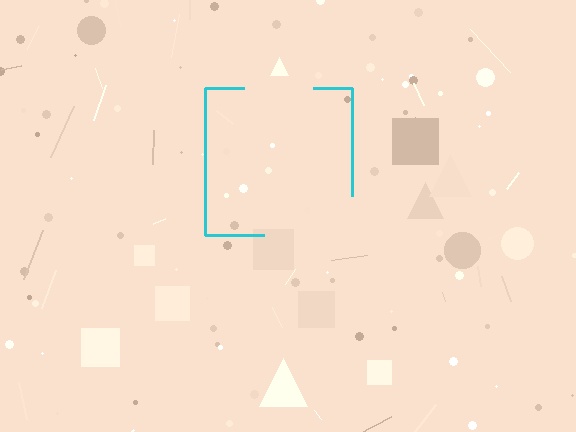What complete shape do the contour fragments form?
The contour fragments form a square.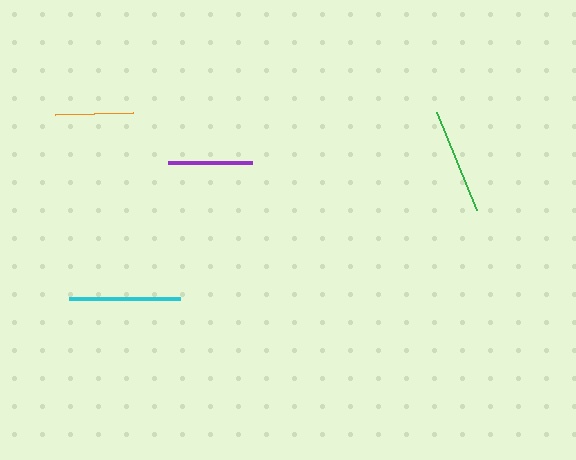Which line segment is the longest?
The cyan line is the longest at approximately 111 pixels.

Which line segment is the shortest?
The orange line is the shortest at approximately 78 pixels.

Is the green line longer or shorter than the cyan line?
The cyan line is longer than the green line.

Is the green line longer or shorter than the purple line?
The green line is longer than the purple line.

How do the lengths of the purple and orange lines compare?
The purple and orange lines are approximately the same length.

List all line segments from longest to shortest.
From longest to shortest: cyan, green, purple, orange.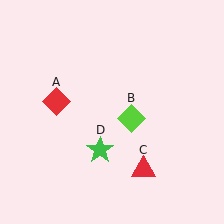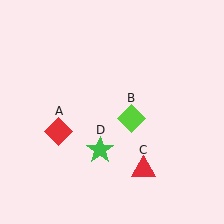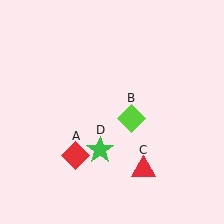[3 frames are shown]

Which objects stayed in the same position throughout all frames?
Lime diamond (object B) and red triangle (object C) and green star (object D) remained stationary.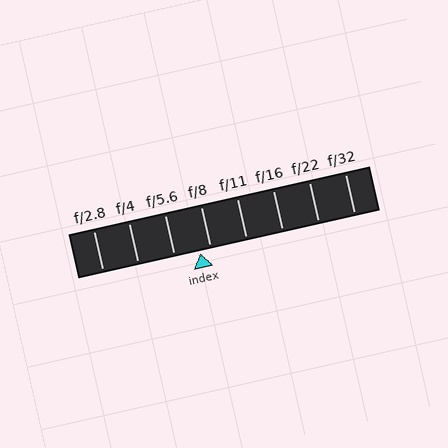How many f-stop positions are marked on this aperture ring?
There are 8 f-stop positions marked.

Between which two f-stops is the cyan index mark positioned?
The index mark is between f/5.6 and f/8.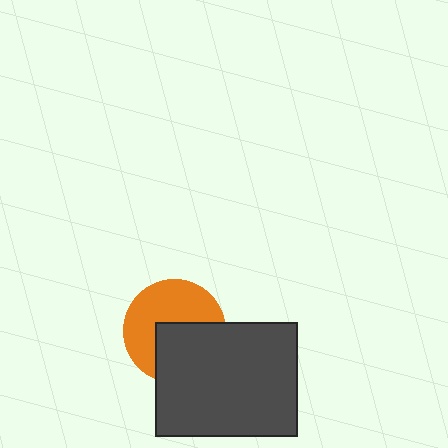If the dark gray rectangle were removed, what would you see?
You would see the complete orange circle.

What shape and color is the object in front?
The object in front is a dark gray rectangle.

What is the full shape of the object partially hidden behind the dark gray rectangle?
The partially hidden object is an orange circle.